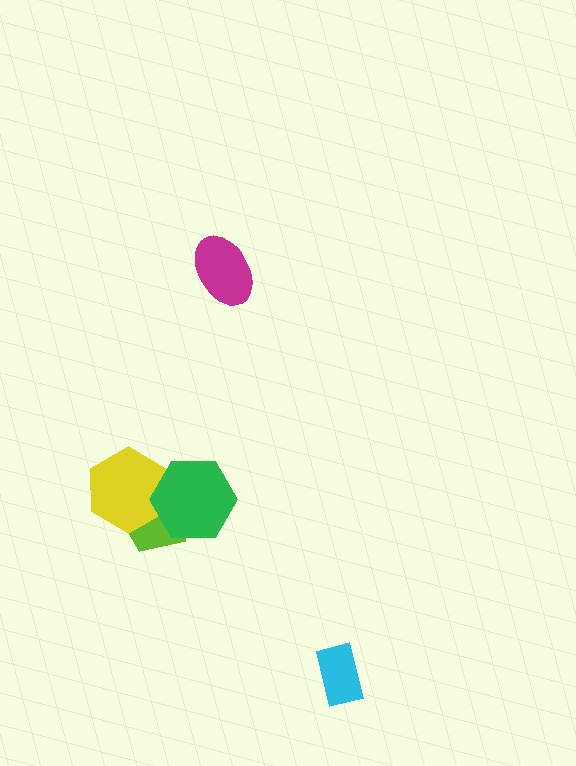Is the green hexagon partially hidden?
No, no other shape covers it.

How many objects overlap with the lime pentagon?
2 objects overlap with the lime pentagon.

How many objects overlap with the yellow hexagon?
2 objects overlap with the yellow hexagon.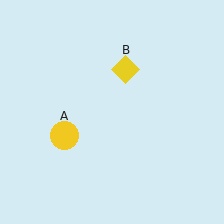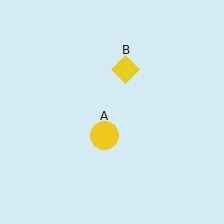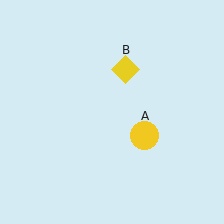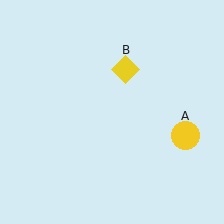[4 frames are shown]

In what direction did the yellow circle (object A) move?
The yellow circle (object A) moved right.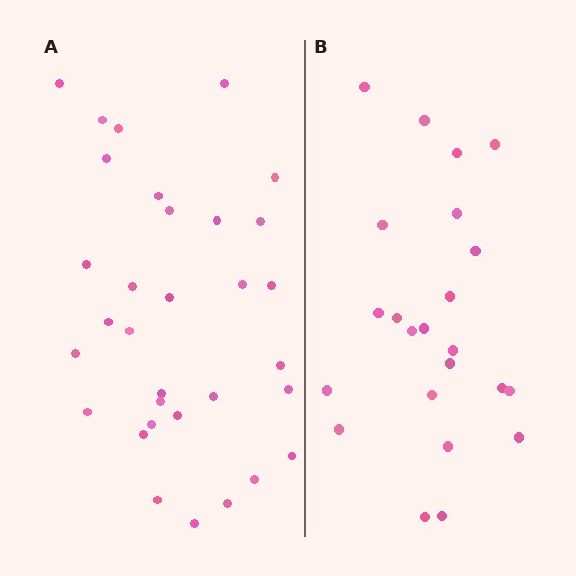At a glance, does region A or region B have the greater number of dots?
Region A (the left region) has more dots.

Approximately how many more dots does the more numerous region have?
Region A has roughly 8 or so more dots than region B.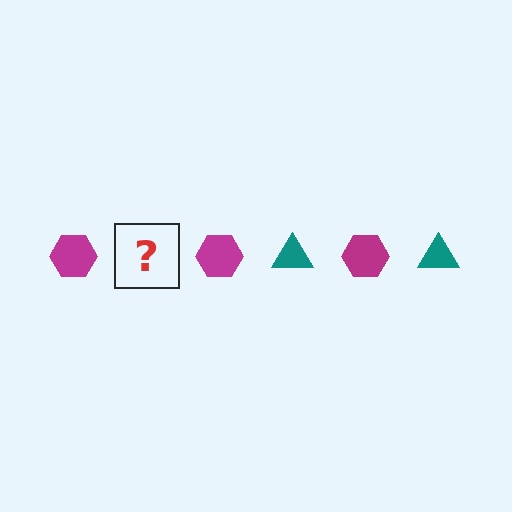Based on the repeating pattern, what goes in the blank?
The blank should be a teal triangle.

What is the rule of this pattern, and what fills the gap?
The rule is that the pattern alternates between magenta hexagon and teal triangle. The gap should be filled with a teal triangle.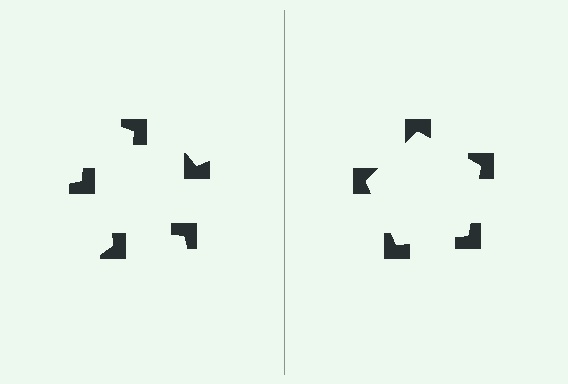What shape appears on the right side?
An illusory pentagon.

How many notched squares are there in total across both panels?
10 — 5 on each side.